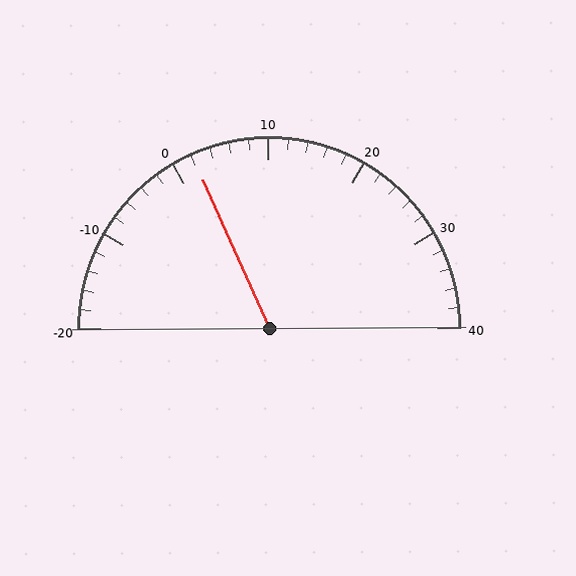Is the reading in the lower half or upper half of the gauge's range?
The reading is in the lower half of the range (-20 to 40).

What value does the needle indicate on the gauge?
The needle indicates approximately 2.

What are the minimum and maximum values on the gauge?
The gauge ranges from -20 to 40.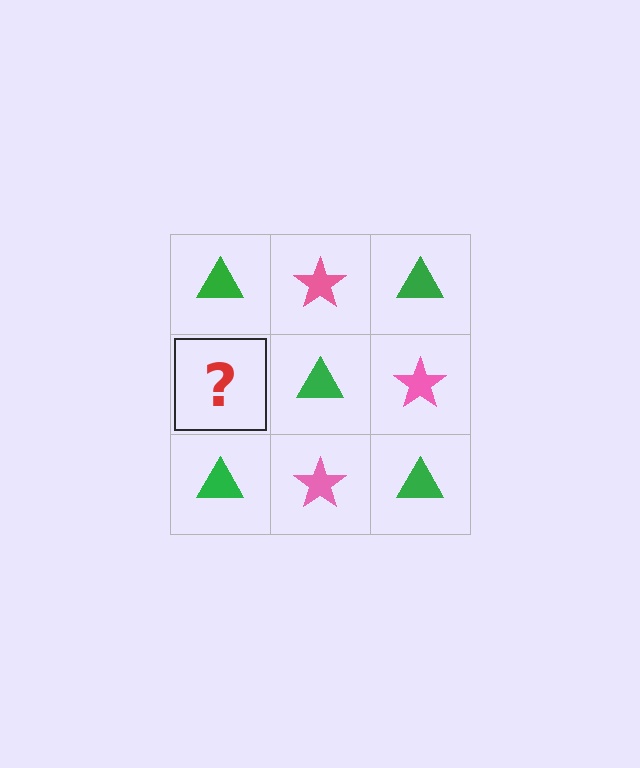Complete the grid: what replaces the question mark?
The question mark should be replaced with a pink star.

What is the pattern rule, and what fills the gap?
The rule is that it alternates green triangle and pink star in a checkerboard pattern. The gap should be filled with a pink star.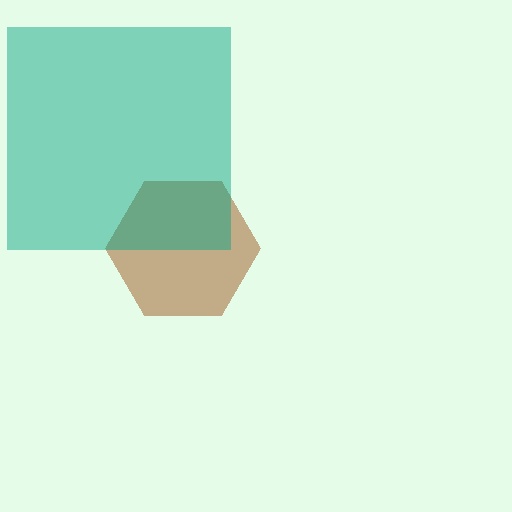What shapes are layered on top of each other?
The layered shapes are: a brown hexagon, a teal square.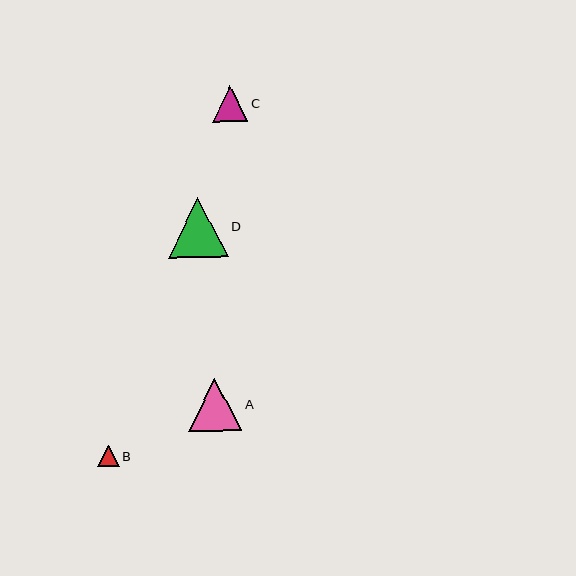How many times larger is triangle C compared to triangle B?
Triangle C is approximately 1.6 times the size of triangle B.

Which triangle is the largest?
Triangle D is the largest with a size of approximately 59 pixels.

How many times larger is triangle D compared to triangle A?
Triangle D is approximately 1.1 times the size of triangle A.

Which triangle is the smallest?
Triangle B is the smallest with a size of approximately 21 pixels.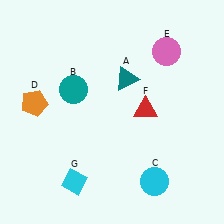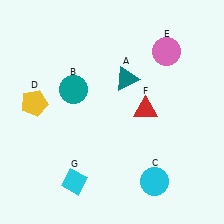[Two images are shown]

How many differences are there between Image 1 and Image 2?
There is 1 difference between the two images.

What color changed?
The pentagon (D) changed from orange in Image 1 to yellow in Image 2.